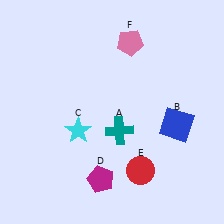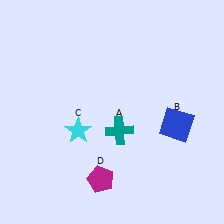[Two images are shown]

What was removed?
The red circle (E), the pink pentagon (F) were removed in Image 2.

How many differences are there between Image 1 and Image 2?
There are 2 differences between the two images.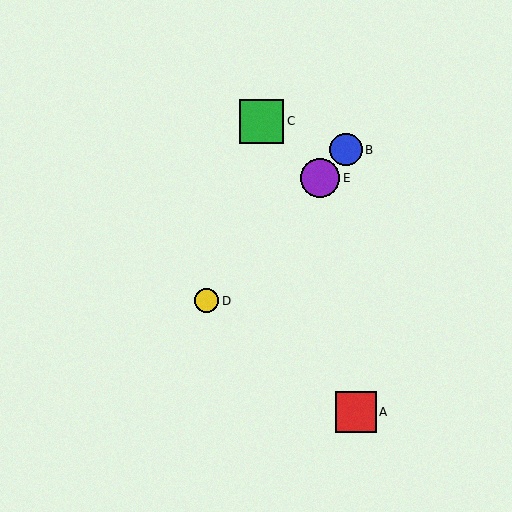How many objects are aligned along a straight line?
3 objects (B, D, E) are aligned along a straight line.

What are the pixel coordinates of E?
Object E is at (320, 178).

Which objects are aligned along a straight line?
Objects B, D, E are aligned along a straight line.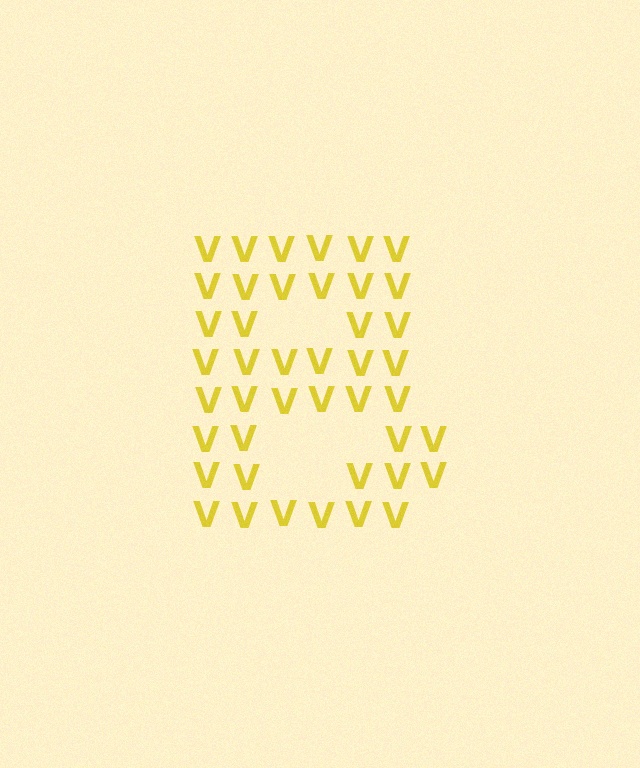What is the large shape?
The large shape is the letter B.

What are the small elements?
The small elements are letter V's.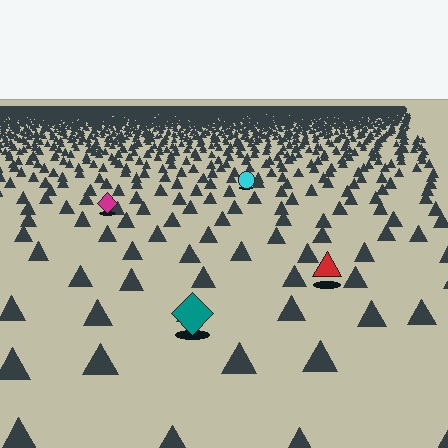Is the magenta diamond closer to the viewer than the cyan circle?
Yes. The magenta diamond is closer — you can tell from the texture gradient: the ground texture is coarser near it.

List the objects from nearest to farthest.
From nearest to farthest: the teal diamond, the red triangle, the magenta diamond, the cyan circle.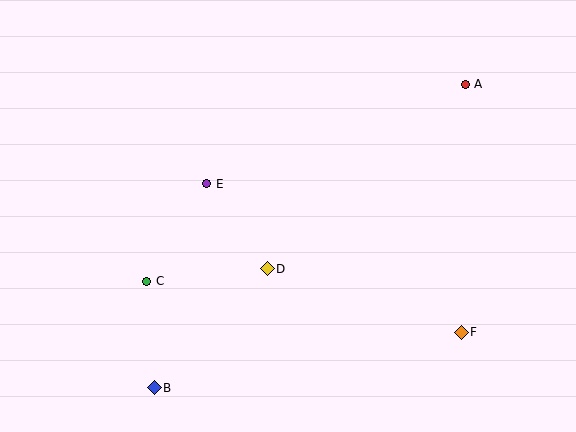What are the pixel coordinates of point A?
Point A is at (465, 84).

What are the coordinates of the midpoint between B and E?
The midpoint between B and E is at (181, 286).